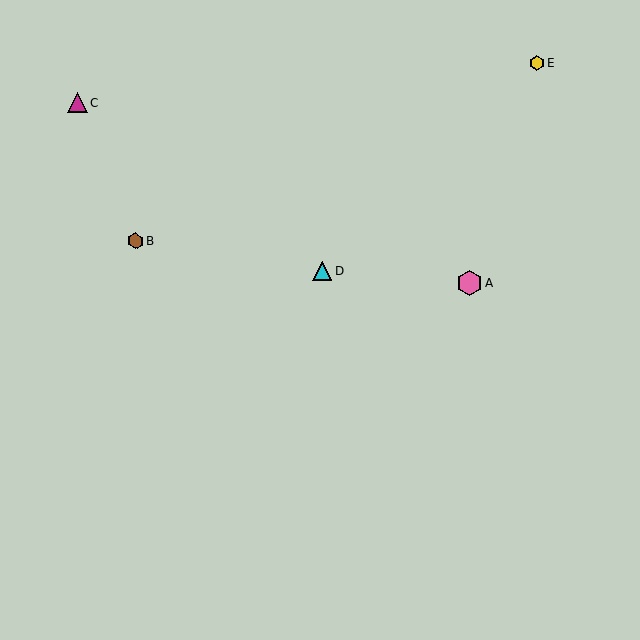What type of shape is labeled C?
Shape C is a magenta triangle.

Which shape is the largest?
The pink hexagon (labeled A) is the largest.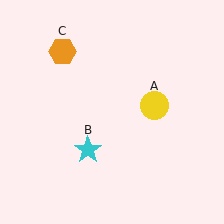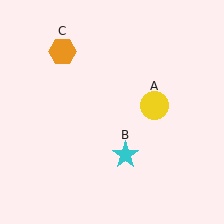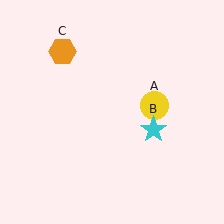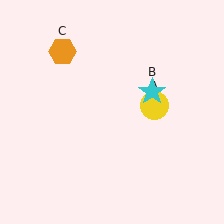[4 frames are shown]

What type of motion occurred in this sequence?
The cyan star (object B) rotated counterclockwise around the center of the scene.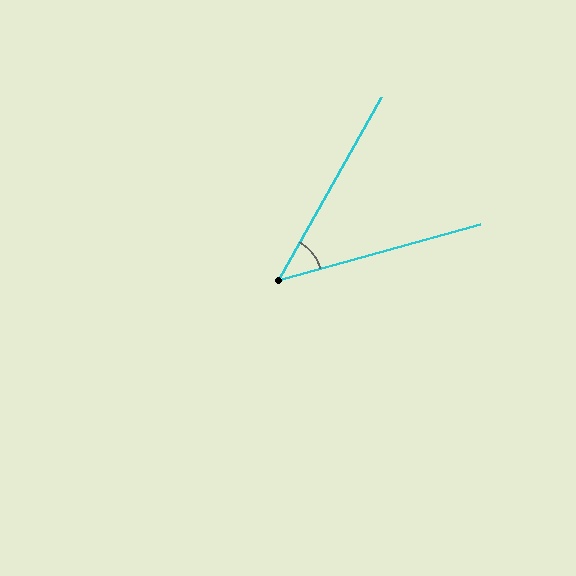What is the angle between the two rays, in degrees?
Approximately 45 degrees.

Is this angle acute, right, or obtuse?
It is acute.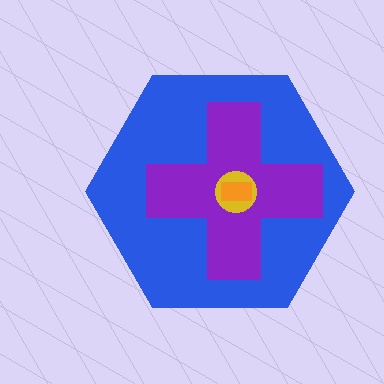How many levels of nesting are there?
4.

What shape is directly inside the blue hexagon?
The purple cross.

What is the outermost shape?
The blue hexagon.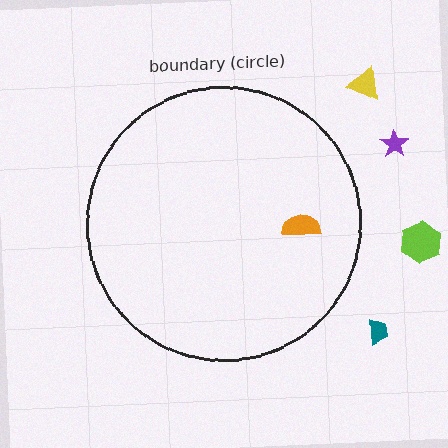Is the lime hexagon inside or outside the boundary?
Outside.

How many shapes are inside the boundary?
1 inside, 4 outside.